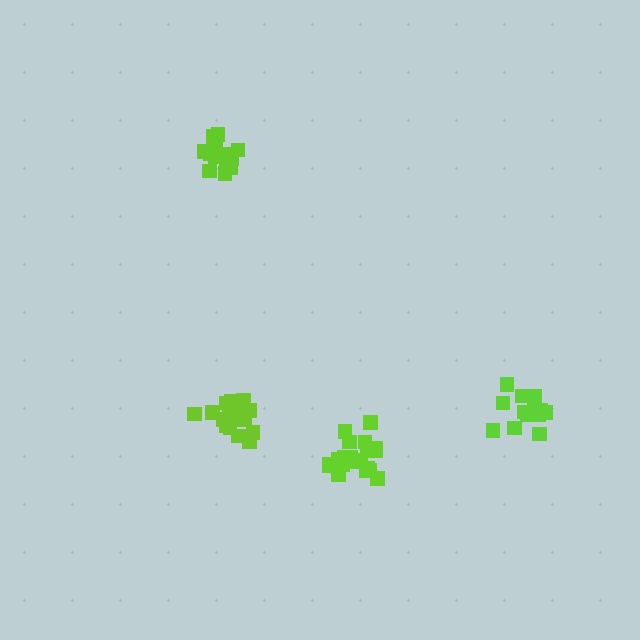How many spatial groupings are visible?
There are 4 spatial groupings.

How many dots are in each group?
Group 1: 21 dots, Group 2: 16 dots, Group 3: 19 dots, Group 4: 15 dots (71 total).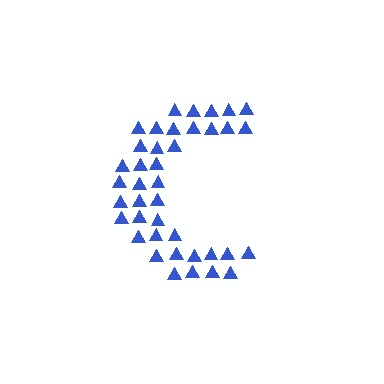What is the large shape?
The large shape is the letter C.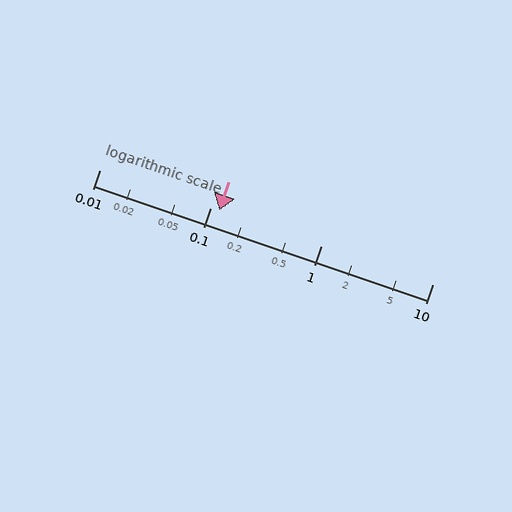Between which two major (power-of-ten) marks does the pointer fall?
The pointer is between 0.1 and 1.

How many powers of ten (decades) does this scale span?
The scale spans 3 decades, from 0.01 to 10.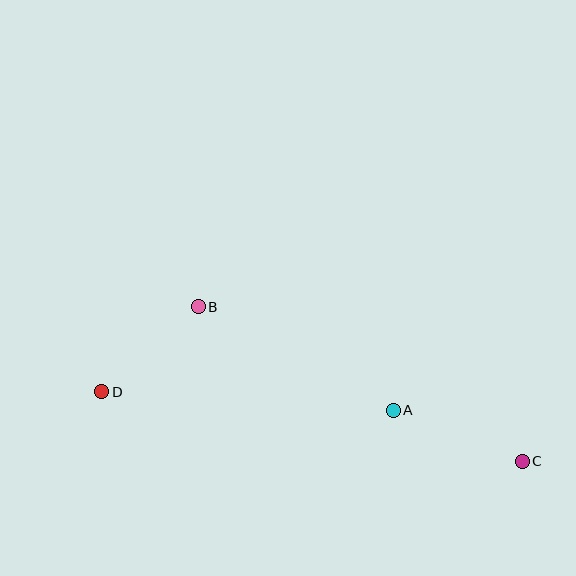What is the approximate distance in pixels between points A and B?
The distance between A and B is approximately 221 pixels.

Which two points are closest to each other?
Points B and D are closest to each other.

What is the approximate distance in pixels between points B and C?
The distance between B and C is approximately 359 pixels.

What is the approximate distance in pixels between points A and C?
The distance between A and C is approximately 139 pixels.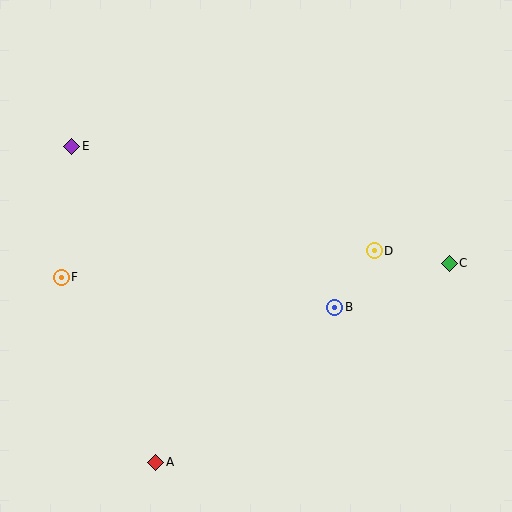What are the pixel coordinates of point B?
Point B is at (335, 307).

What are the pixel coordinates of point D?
Point D is at (374, 251).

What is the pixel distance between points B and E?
The distance between B and E is 309 pixels.